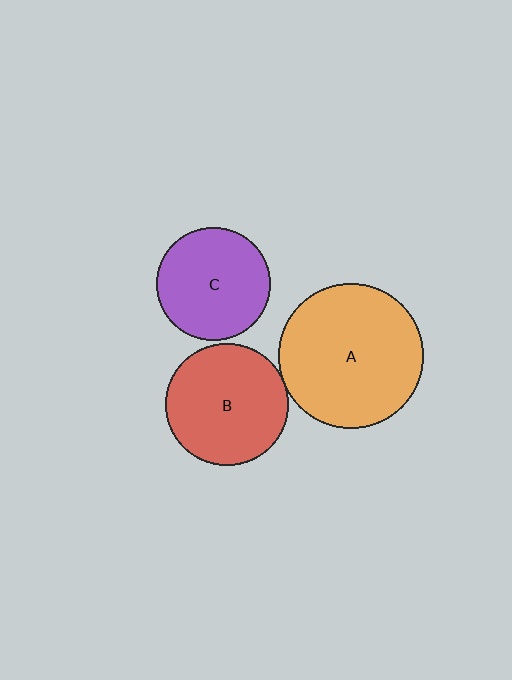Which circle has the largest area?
Circle A (orange).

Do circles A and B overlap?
Yes.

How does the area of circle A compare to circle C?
Approximately 1.6 times.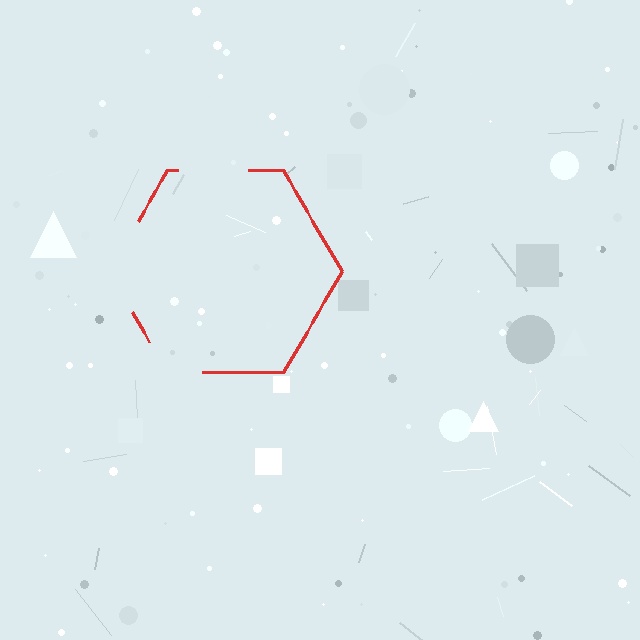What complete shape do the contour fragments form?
The contour fragments form a hexagon.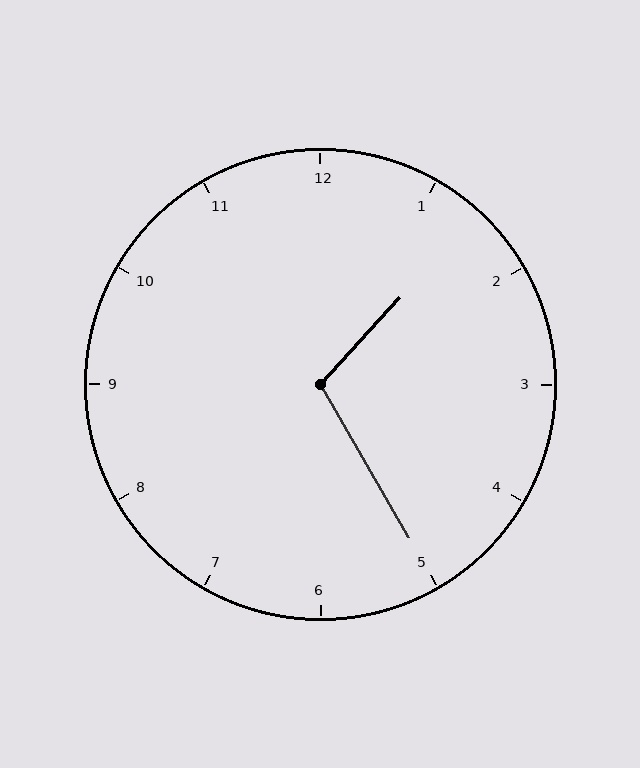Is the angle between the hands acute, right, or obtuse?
It is obtuse.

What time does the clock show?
1:25.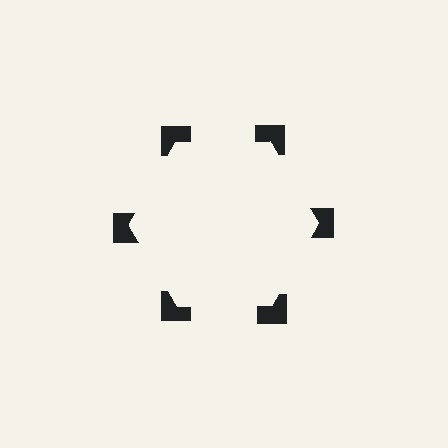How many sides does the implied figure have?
6 sides.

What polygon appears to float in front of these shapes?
An illusory hexagon — its edges are inferred from the aligned wedge cuts in the notched squares, not physically drawn.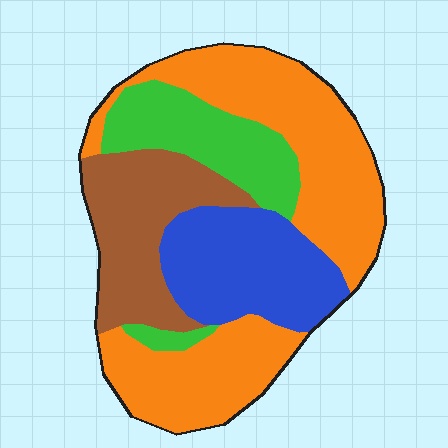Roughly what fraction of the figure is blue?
Blue takes up between a sixth and a third of the figure.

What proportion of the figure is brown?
Brown takes up less than a quarter of the figure.